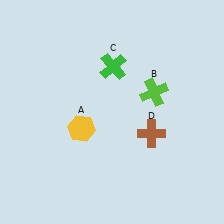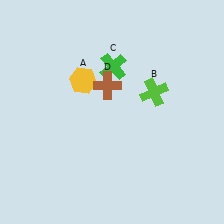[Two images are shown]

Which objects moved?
The objects that moved are: the yellow hexagon (A), the brown cross (D).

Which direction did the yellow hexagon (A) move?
The yellow hexagon (A) moved up.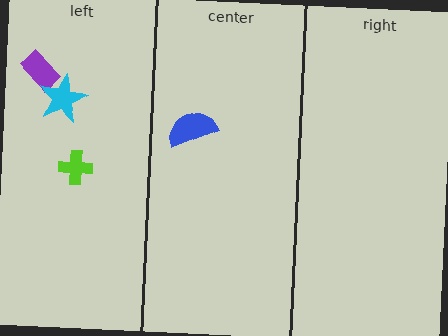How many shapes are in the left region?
3.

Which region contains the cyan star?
The left region.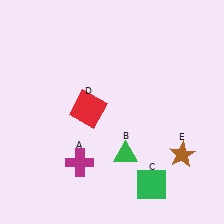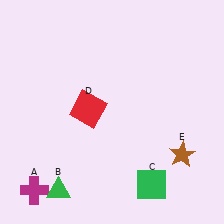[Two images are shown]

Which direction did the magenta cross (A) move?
The magenta cross (A) moved left.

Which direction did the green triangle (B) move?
The green triangle (B) moved left.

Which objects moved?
The objects that moved are: the magenta cross (A), the green triangle (B).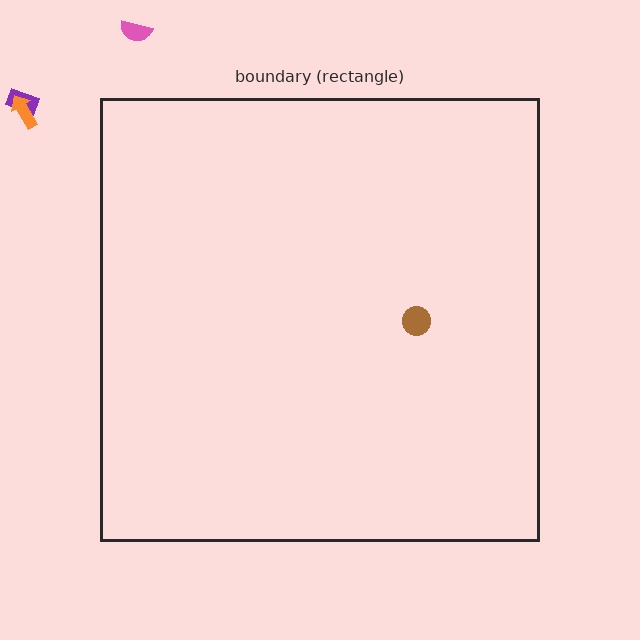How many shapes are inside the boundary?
1 inside, 3 outside.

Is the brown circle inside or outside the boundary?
Inside.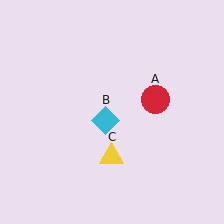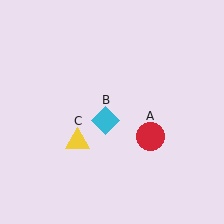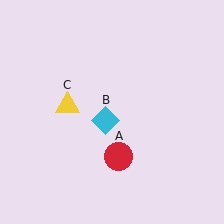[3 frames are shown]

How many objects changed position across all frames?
2 objects changed position: red circle (object A), yellow triangle (object C).